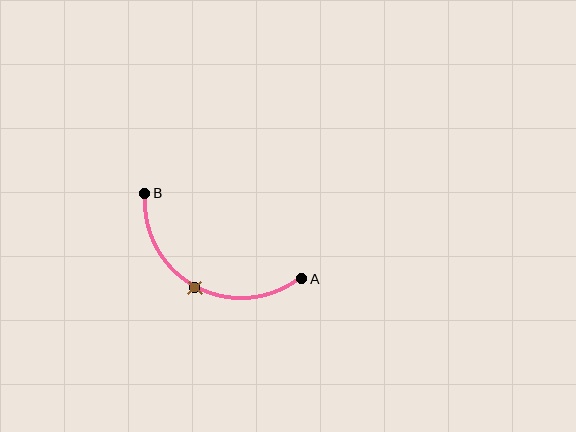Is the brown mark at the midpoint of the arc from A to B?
Yes. The brown mark lies on the arc at equal arc-length from both A and B — it is the arc midpoint.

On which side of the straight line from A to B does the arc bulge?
The arc bulges below the straight line connecting A and B.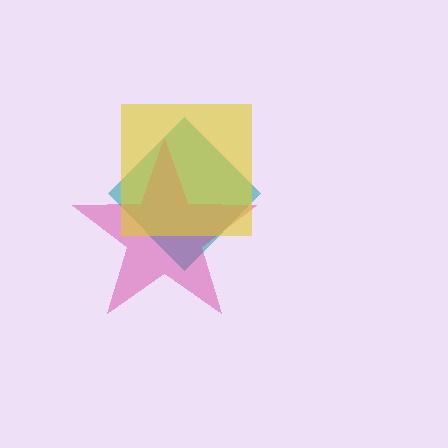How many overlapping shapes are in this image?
There are 3 overlapping shapes in the image.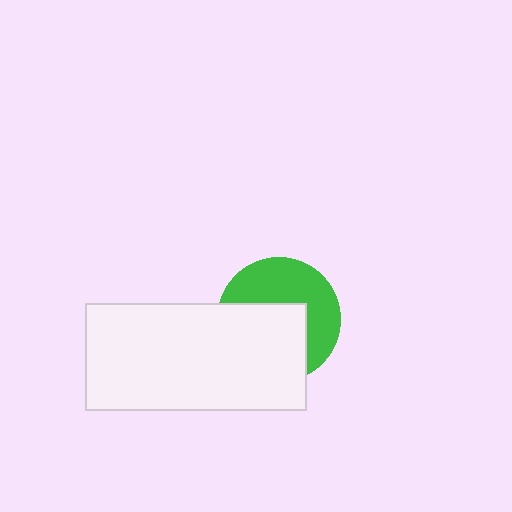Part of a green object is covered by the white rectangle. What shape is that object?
It is a circle.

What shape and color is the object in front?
The object in front is a white rectangle.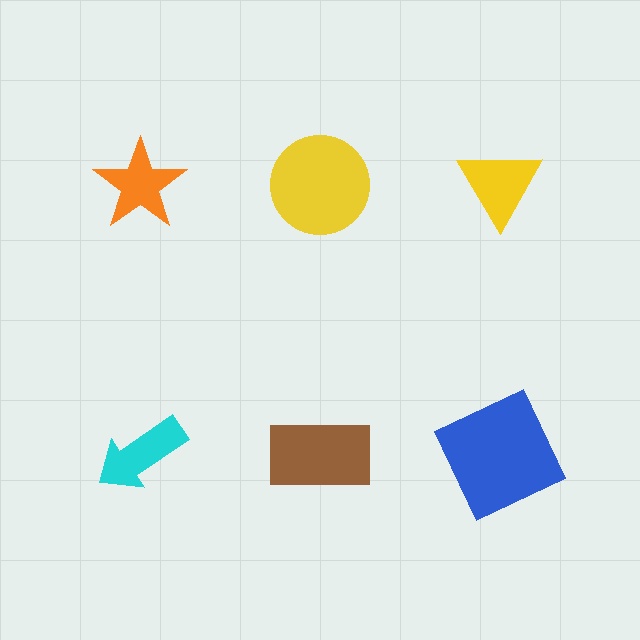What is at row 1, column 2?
A yellow circle.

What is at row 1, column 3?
A yellow triangle.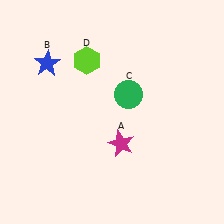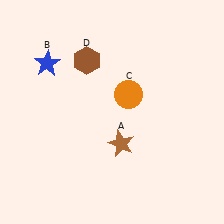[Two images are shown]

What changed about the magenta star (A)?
In Image 1, A is magenta. In Image 2, it changed to brown.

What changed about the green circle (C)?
In Image 1, C is green. In Image 2, it changed to orange.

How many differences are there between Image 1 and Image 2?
There are 3 differences between the two images.